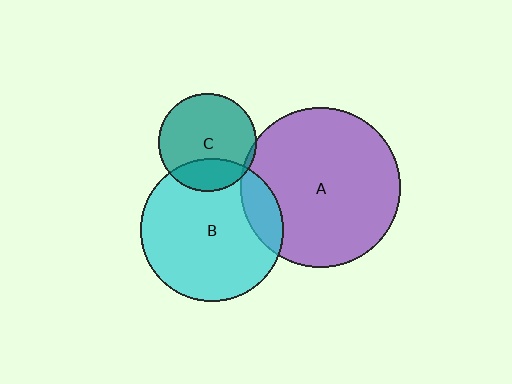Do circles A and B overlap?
Yes.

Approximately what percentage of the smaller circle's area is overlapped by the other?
Approximately 15%.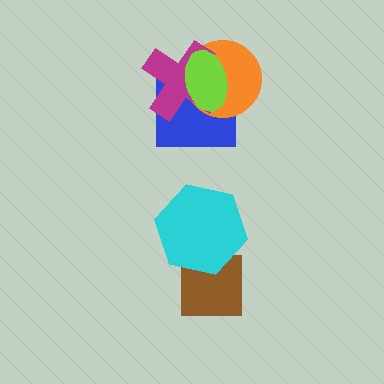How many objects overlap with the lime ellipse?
3 objects overlap with the lime ellipse.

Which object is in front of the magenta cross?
The lime ellipse is in front of the magenta cross.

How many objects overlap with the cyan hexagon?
1 object overlaps with the cyan hexagon.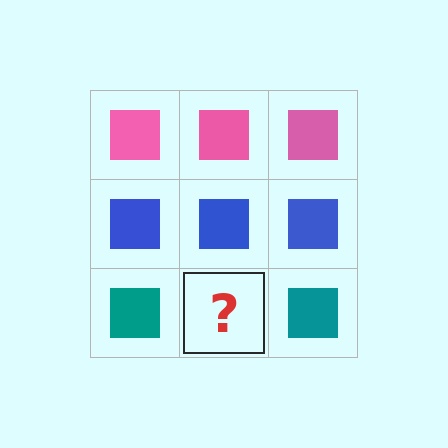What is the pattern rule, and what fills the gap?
The rule is that each row has a consistent color. The gap should be filled with a teal square.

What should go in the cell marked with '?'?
The missing cell should contain a teal square.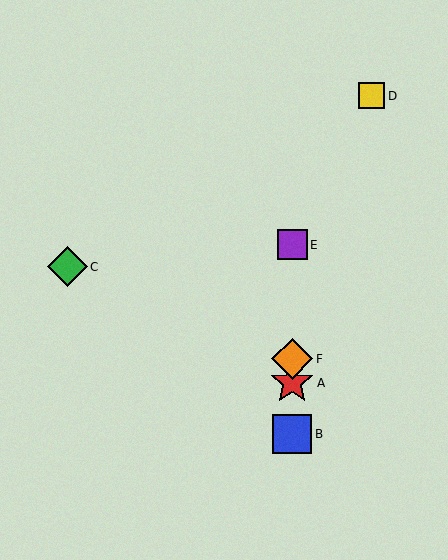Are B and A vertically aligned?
Yes, both are at x≈292.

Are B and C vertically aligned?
No, B is at x≈292 and C is at x≈67.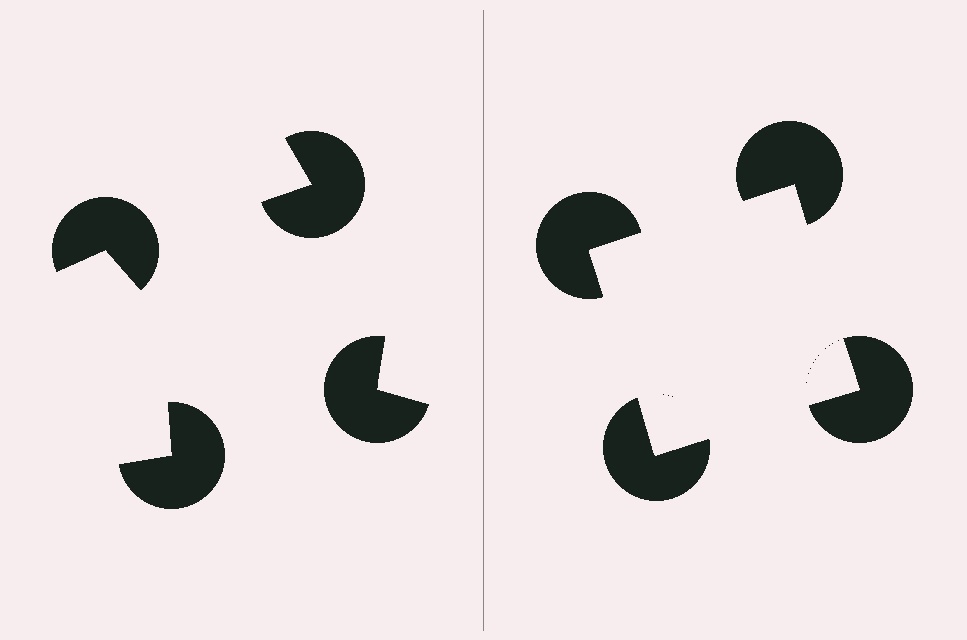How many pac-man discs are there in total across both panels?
8 — 4 on each side.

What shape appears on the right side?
An illusory square.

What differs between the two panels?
The pac-man discs are positioned identically on both sides; only the wedge orientations differ. On the right they align to a square; on the left they are misaligned.